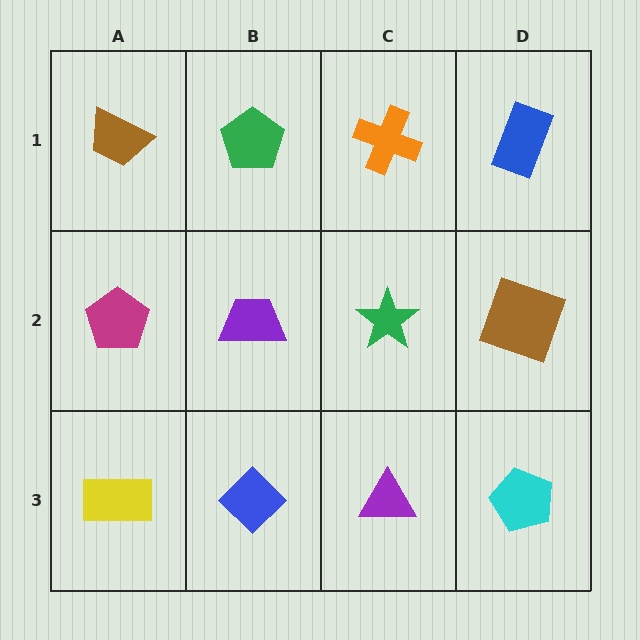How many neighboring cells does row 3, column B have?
3.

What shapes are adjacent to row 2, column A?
A brown trapezoid (row 1, column A), a yellow rectangle (row 3, column A), a purple trapezoid (row 2, column B).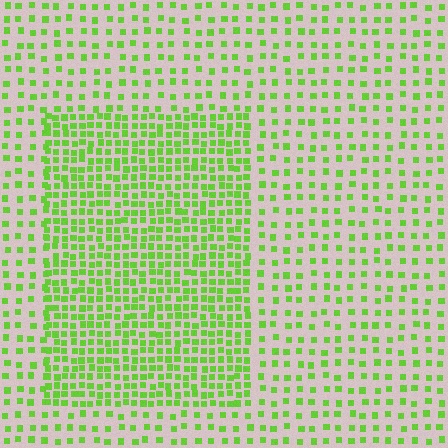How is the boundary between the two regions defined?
The boundary is defined by a change in element density (approximately 2.2x ratio). All elements are the same color, size, and shape.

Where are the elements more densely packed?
The elements are more densely packed inside the rectangle boundary.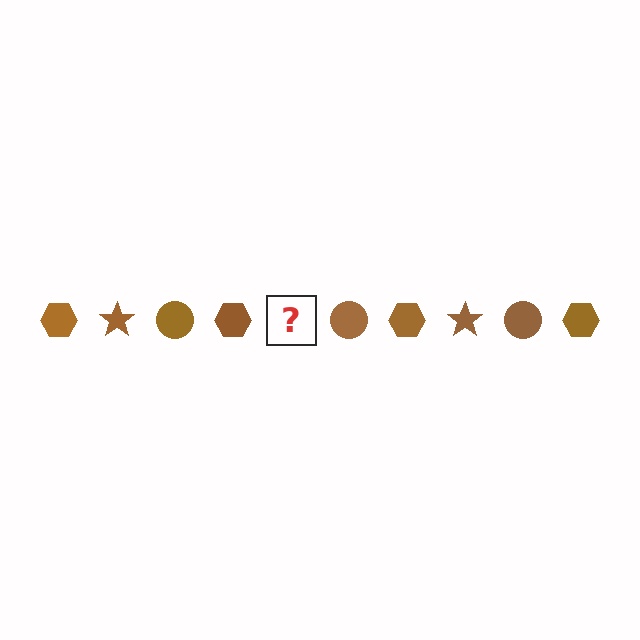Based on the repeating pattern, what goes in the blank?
The blank should be a brown star.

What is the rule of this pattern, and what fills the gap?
The rule is that the pattern cycles through hexagon, star, circle shapes in brown. The gap should be filled with a brown star.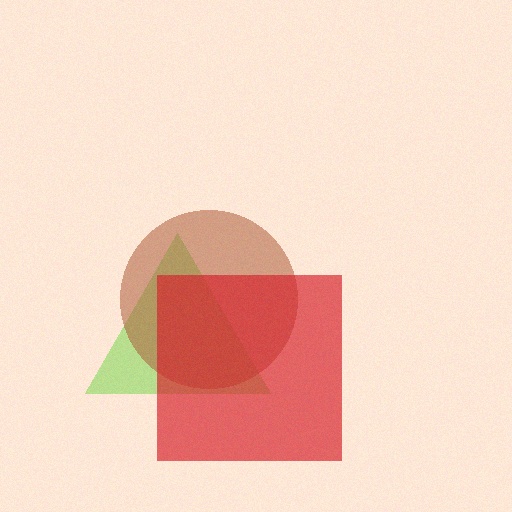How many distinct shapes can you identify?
There are 3 distinct shapes: a lime triangle, a brown circle, a red square.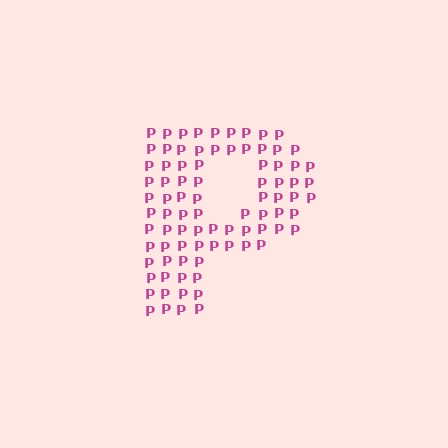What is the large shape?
The large shape is the letter P.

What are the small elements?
The small elements are letter P's.